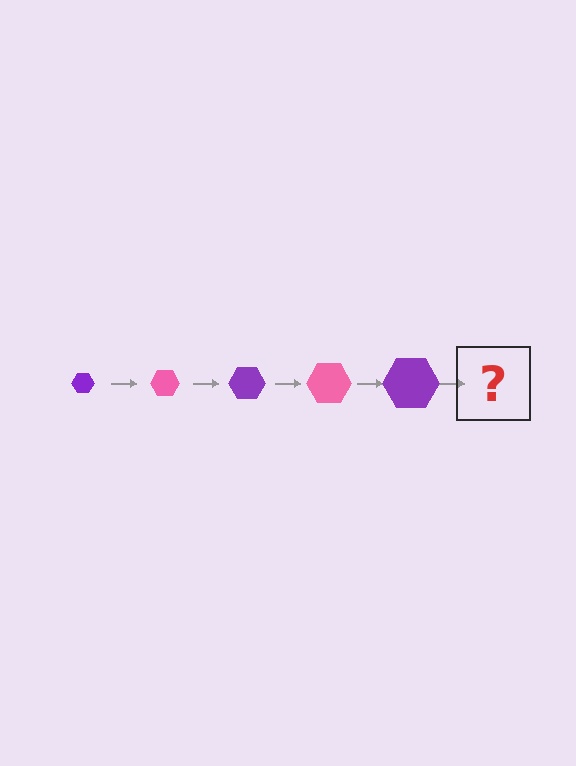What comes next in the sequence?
The next element should be a pink hexagon, larger than the previous one.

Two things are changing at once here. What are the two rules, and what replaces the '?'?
The two rules are that the hexagon grows larger each step and the color cycles through purple and pink. The '?' should be a pink hexagon, larger than the previous one.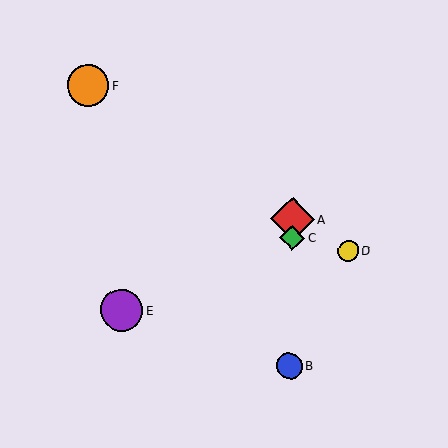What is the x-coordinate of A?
Object A is at x≈293.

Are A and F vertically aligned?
No, A is at x≈293 and F is at x≈88.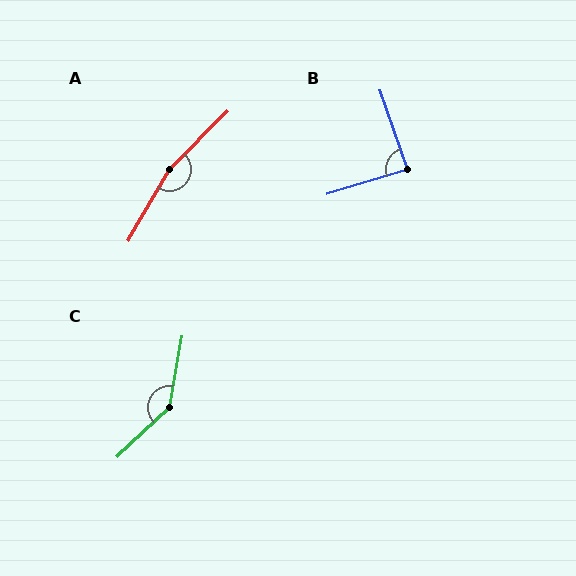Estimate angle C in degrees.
Approximately 143 degrees.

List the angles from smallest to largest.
B (88°), C (143°), A (165°).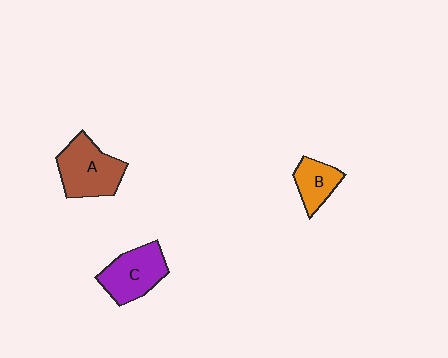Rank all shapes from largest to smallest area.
From largest to smallest: A (brown), C (purple), B (orange).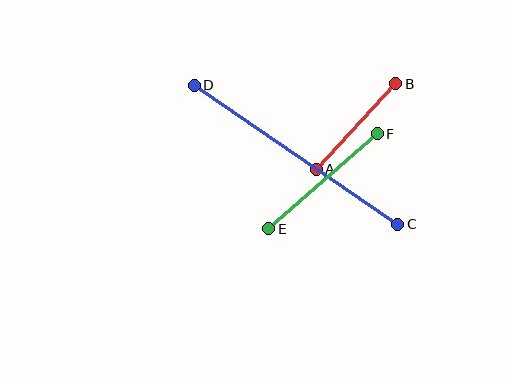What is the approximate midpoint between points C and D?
The midpoint is at approximately (296, 155) pixels.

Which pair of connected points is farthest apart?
Points C and D are farthest apart.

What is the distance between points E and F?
The distance is approximately 144 pixels.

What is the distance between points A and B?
The distance is approximately 117 pixels.